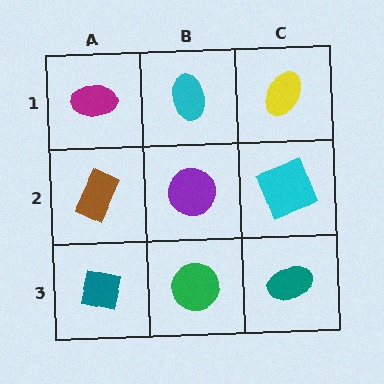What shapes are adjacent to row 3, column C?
A cyan square (row 2, column C), a green circle (row 3, column B).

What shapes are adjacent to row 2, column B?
A cyan ellipse (row 1, column B), a green circle (row 3, column B), a brown rectangle (row 2, column A), a cyan square (row 2, column C).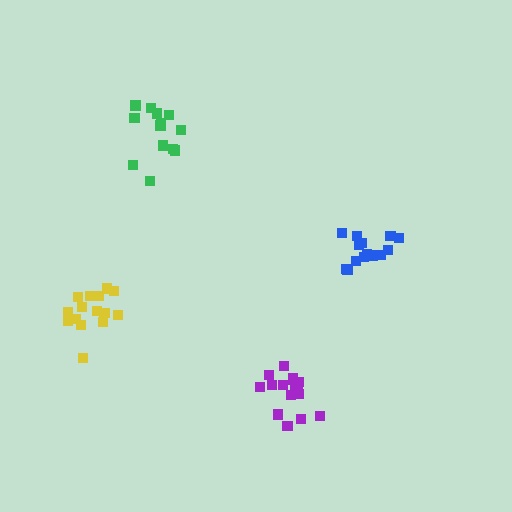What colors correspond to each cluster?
The clusters are colored: yellow, blue, green, purple.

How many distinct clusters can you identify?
There are 4 distinct clusters.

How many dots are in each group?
Group 1: 15 dots, Group 2: 14 dots, Group 3: 13 dots, Group 4: 16 dots (58 total).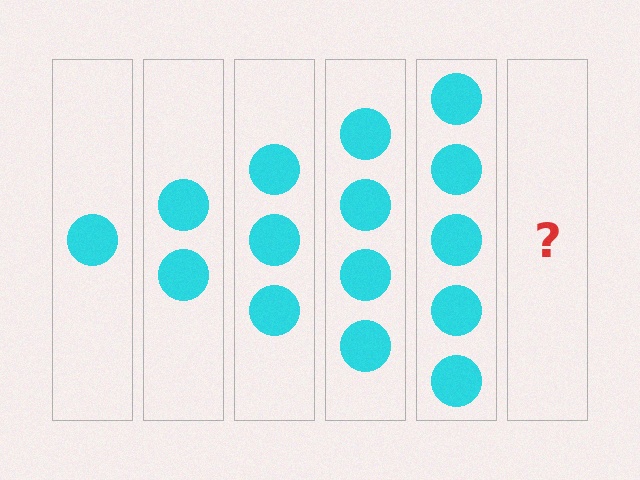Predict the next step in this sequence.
The next step is 6 circles.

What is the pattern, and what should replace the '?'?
The pattern is that each step adds one more circle. The '?' should be 6 circles.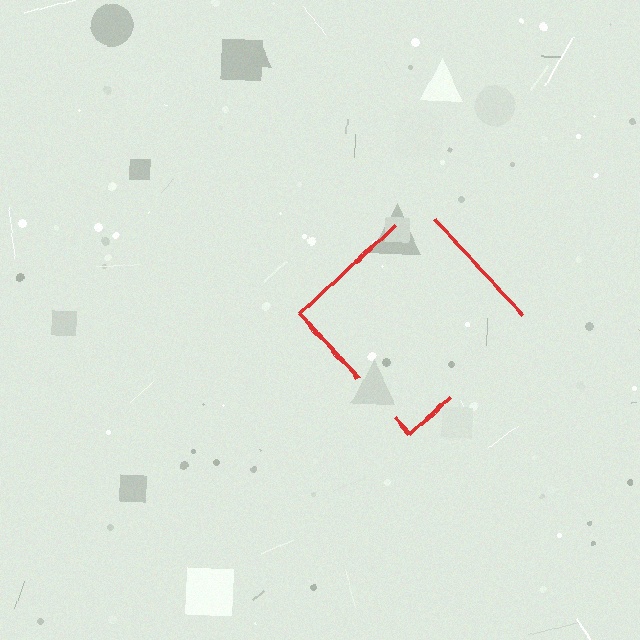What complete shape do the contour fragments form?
The contour fragments form a diamond.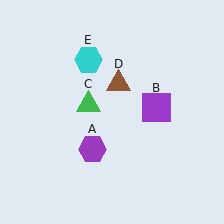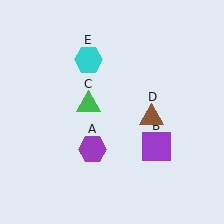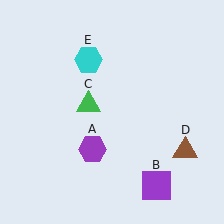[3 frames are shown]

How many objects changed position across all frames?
2 objects changed position: purple square (object B), brown triangle (object D).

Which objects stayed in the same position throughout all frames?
Purple hexagon (object A) and green triangle (object C) and cyan hexagon (object E) remained stationary.